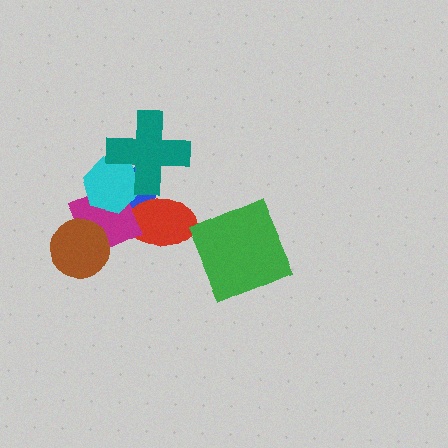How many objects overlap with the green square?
0 objects overlap with the green square.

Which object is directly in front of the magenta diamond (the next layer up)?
The cyan hexagon is directly in front of the magenta diamond.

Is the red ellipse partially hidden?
Yes, it is partially covered by another shape.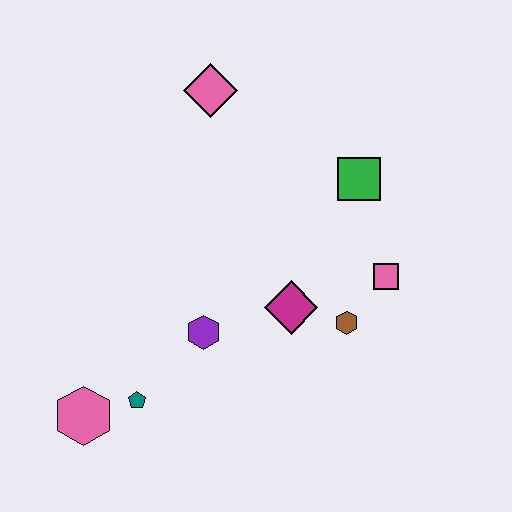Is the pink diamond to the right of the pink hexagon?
Yes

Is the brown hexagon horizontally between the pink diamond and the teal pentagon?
No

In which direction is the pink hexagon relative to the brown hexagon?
The pink hexagon is to the left of the brown hexagon.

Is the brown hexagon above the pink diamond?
No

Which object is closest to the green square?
The pink square is closest to the green square.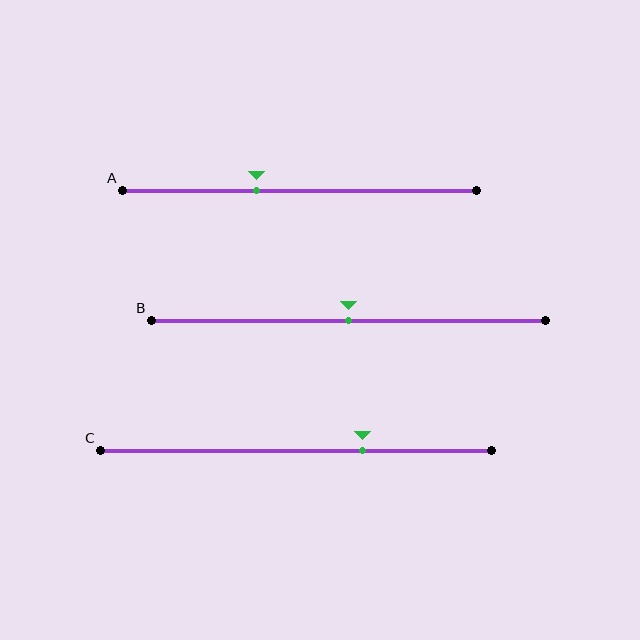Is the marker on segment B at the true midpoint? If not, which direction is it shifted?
Yes, the marker on segment B is at the true midpoint.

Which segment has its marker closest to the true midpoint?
Segment B has its marker closest to the true midpoint.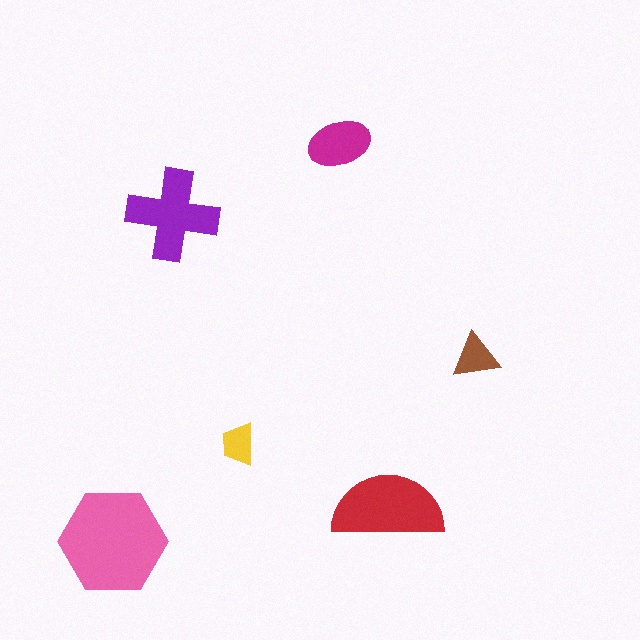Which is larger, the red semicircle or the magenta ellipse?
The red semicircle.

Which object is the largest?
The pink hexagon.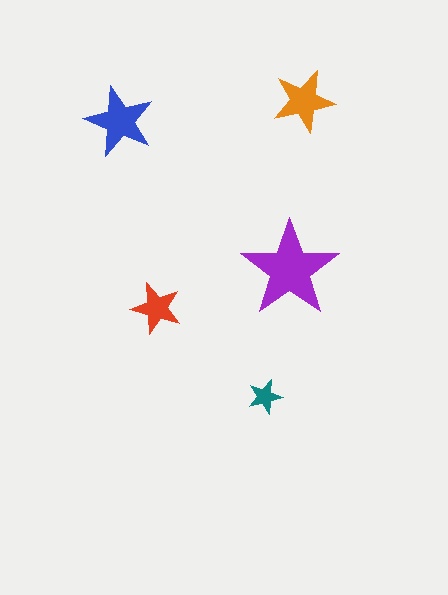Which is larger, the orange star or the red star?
The orange one.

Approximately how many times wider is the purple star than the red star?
About 2 times wider.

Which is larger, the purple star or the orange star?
The purple one.